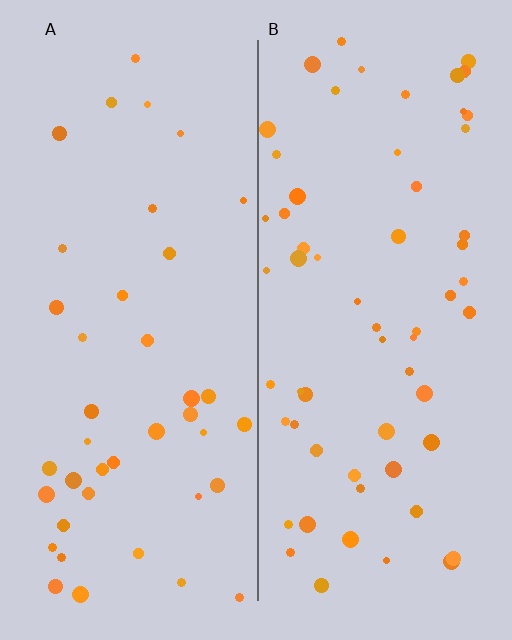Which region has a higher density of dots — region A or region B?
B (the right).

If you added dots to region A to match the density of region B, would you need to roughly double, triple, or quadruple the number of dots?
Approximately double.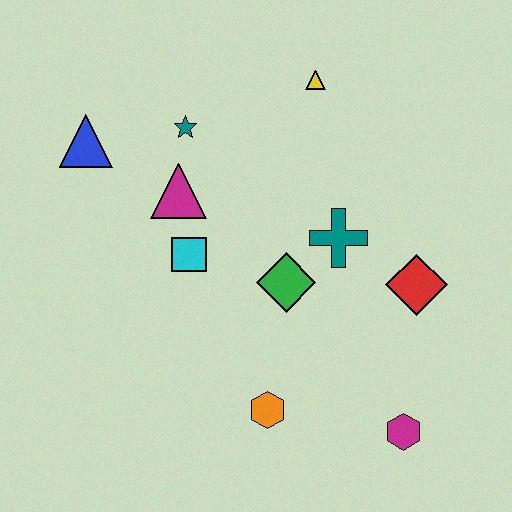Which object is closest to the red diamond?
The teal cross is closest to the red diamond.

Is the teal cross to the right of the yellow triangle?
Yes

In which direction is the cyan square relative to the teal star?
The cyan square is below the teal star.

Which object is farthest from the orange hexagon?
The yellow triangle is farthest from the orange hexagon.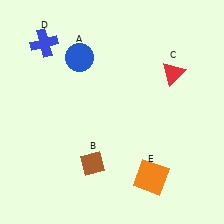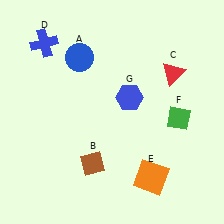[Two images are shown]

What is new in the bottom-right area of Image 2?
A green diamond (F) was added in the bottom-right area of Image 2.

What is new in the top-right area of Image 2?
A blue hexagon (G) was added in the top-right area of Image 2.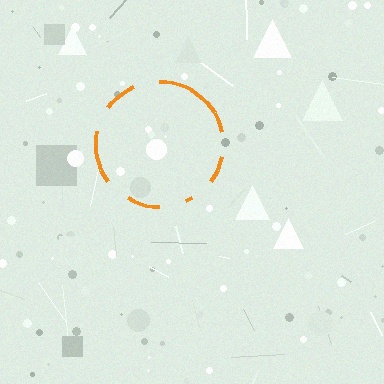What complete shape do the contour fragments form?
The contour fragments form a circle.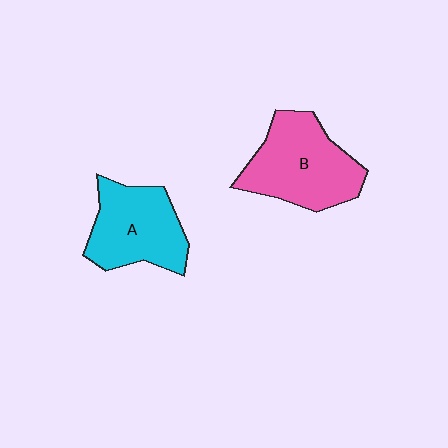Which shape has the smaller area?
Shape A (cyan).